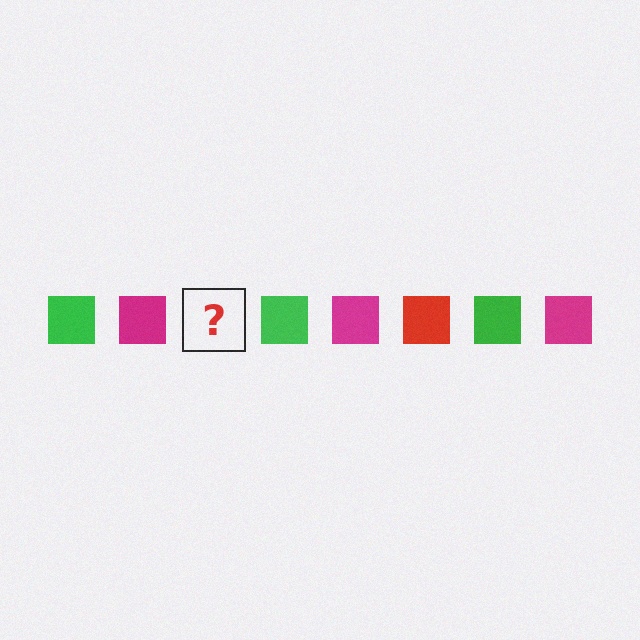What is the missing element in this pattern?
The missing element is a red square.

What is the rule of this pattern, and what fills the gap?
The rule is that the pattern cycles through green, magenta, red squares. The gap should be filled with a red square.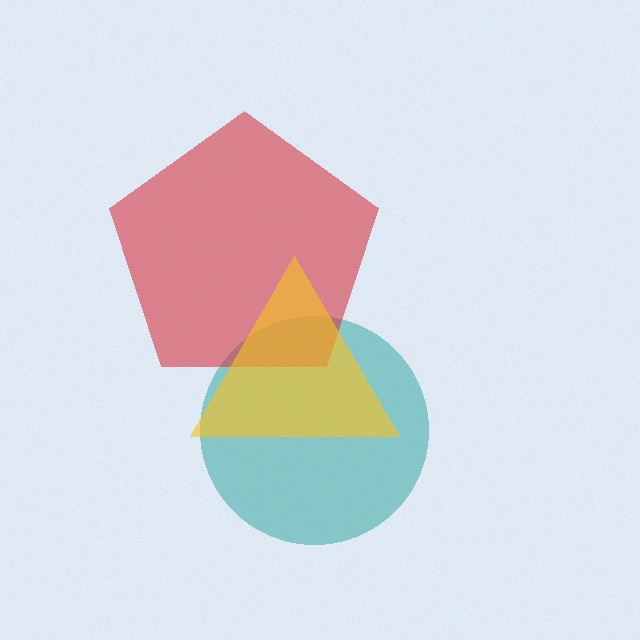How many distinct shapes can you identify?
There are 3 distinct shapes: a teal circle, a red pentagon, a yellow triangle.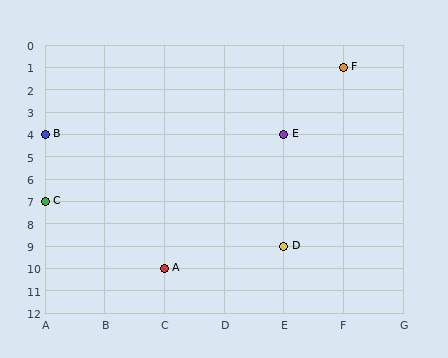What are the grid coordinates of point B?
Point B is at grid coordinates (A, 4).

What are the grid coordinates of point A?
Point A is at grid coordinates (C, 10).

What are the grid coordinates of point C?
Point C is at grid coordinates (A, 7).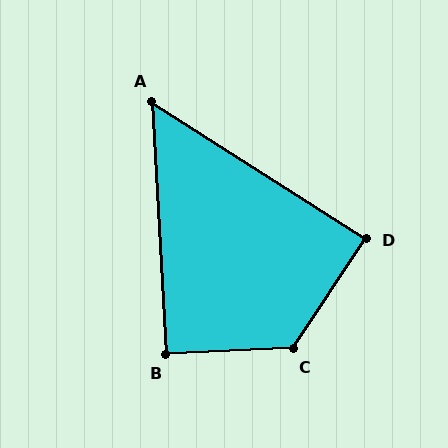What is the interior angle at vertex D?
Approximately 89 degrees (approximately right).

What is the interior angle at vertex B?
Approximately 91 degrees (approximately right).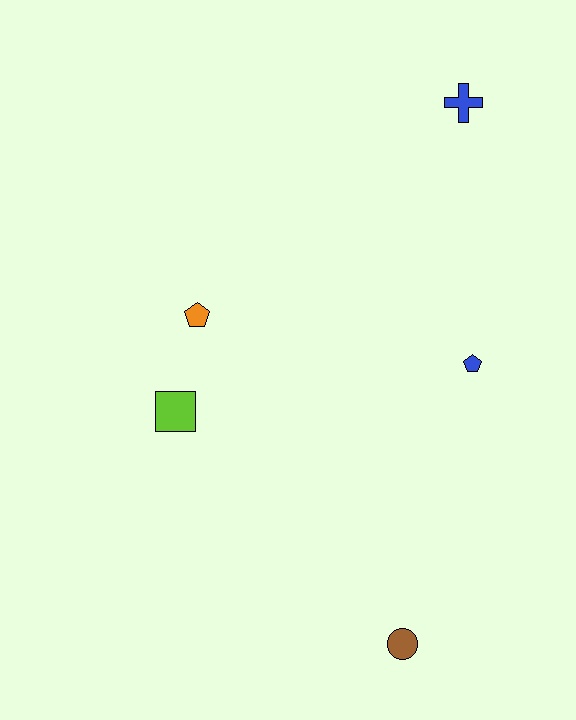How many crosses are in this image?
There is 1 cross.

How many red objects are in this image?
There are no red objects.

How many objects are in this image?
There are 5 objects.